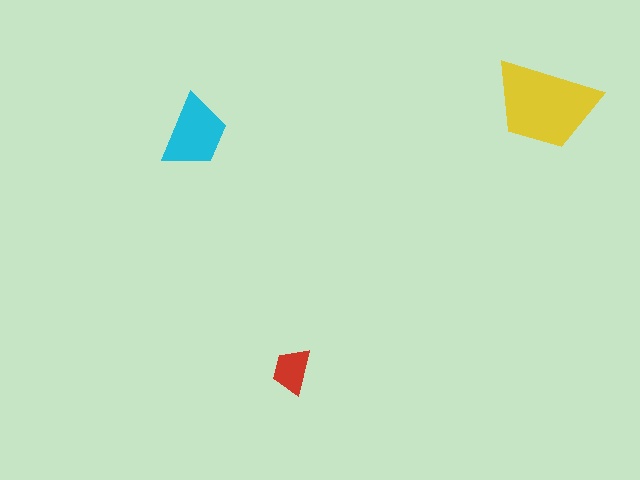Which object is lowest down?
The red trapezoid is bottommost.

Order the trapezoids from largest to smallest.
the yellow one, the cyan one, the red one.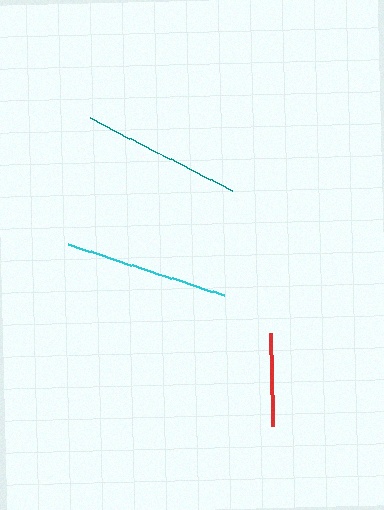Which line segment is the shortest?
The red line is the shortest at approximately 93 pixels.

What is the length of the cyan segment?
The cyan segment is approximately 164 pixels long.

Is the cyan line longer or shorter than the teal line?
The cyan line is longer than the teal line.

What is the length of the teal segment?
The teal segment is approximately 160 pixels long.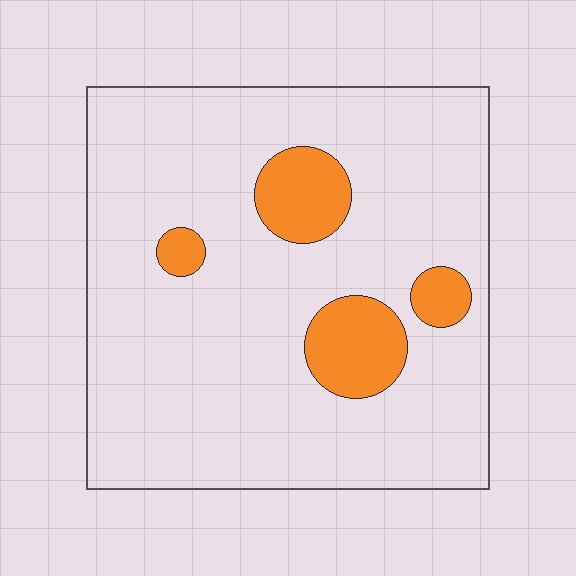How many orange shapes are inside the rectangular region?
4.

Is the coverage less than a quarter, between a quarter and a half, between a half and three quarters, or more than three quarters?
Less than a quarter.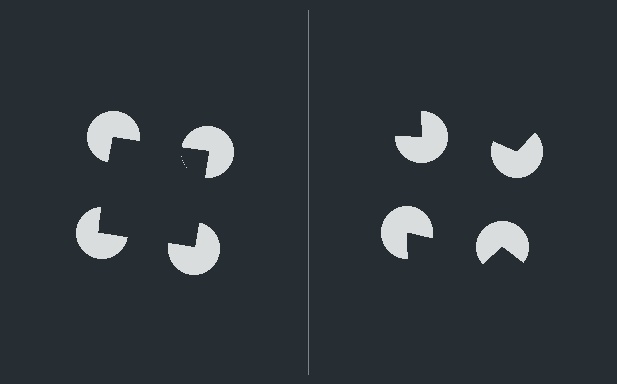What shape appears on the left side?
An illusory square.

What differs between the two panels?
The pac-man discs are positioned identically on both sides; only the wedge orientations differ. On the left they align to a square; on the right they are misaligned.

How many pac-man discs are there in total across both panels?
8 — 4 on each side.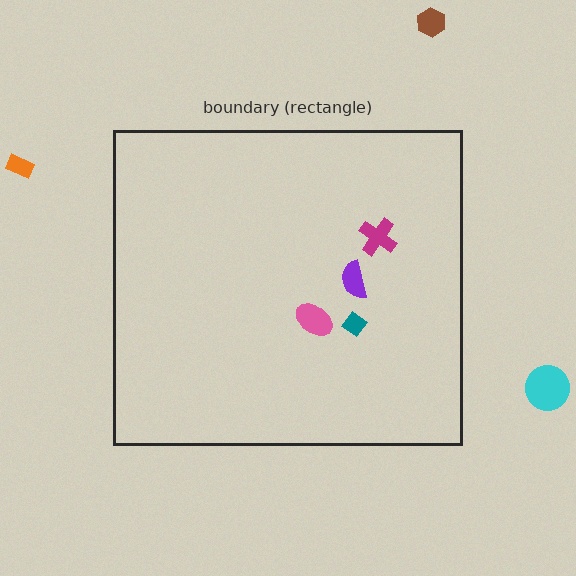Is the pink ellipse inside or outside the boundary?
Inside.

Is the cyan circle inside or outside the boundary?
Outside.